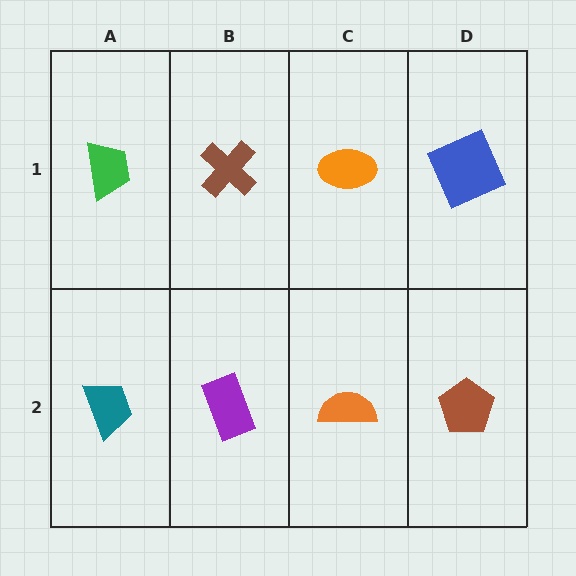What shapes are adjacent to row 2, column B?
A brown cross (row 1, column B), a teal trapezoid (row 2, column A), an orange semicircle (row 2, column C).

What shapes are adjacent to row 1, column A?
A teal trapezoid (row 2, column A), a brown cross (row 1, column B).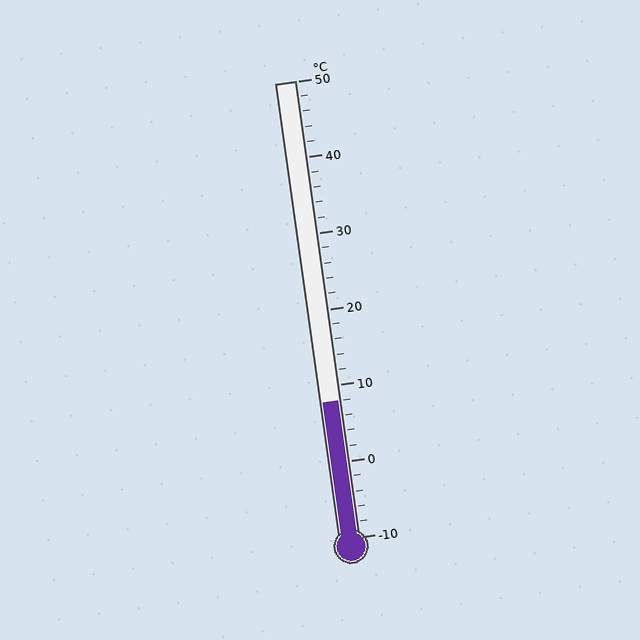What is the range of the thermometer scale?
The thermometer scale ranges from -10°C to 50°C.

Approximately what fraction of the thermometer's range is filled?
The thermometer is filled to approximately 30% of its range.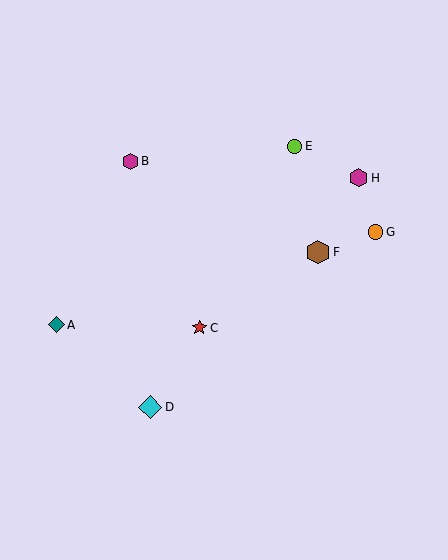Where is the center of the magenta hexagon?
The center of the magenta hexagon is at (131, 161).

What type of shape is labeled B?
Shape B is a magenta hexagon.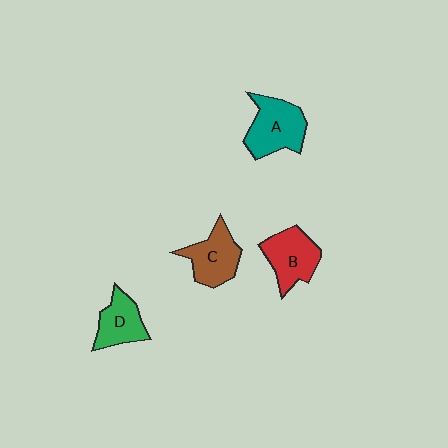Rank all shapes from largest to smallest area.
From largest to smallest: A (teal), B (red), C (brown), D (green).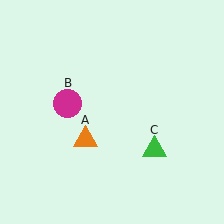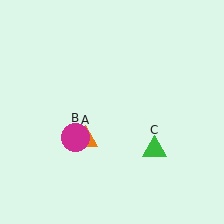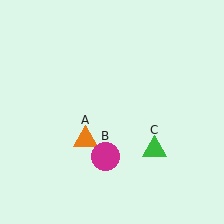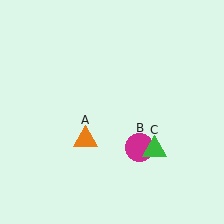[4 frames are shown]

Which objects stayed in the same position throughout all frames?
Orange triangle (object A) and green triangle (object C) remained stationary.